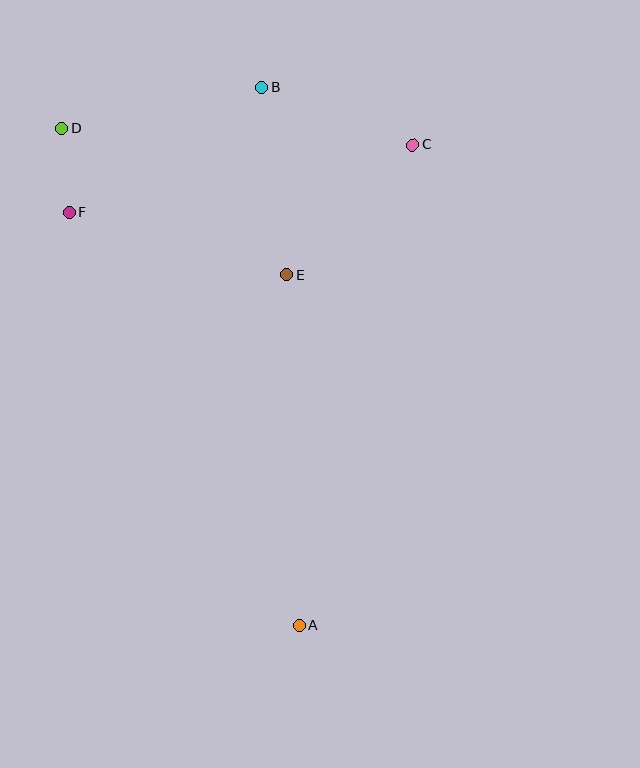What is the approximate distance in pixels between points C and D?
The distance between C and D is approximately 351 pixels.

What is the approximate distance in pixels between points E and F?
The distance between E and F is approximately 227 pixels.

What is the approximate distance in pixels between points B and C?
The distance between B and C is approximately 161 pixels.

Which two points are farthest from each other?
Points A and D are farthest from each other.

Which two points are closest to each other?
Points D and F are closest to each other.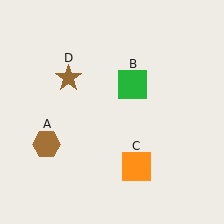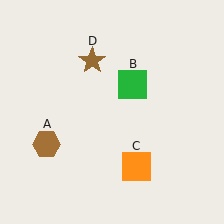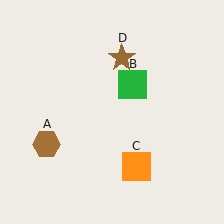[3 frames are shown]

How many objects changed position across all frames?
1 object changed position: brown star (object D).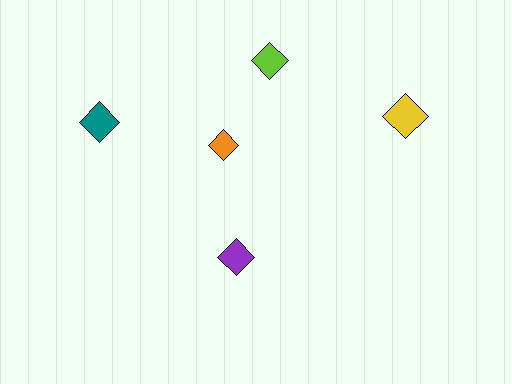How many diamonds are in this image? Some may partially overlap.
There are 5 diamonds.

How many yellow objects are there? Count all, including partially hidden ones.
There is 1 yellow object.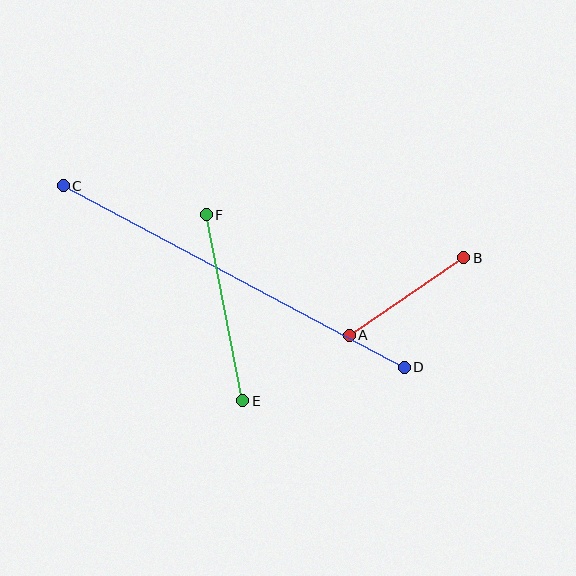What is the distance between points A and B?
The distance is approximately 138 pixels.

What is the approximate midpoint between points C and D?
The midpoint is at approximately (234, 276) pixels.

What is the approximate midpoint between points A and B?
The midpoint is at approximately (407, 296) pixels.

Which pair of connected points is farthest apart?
Points C and D are farthest apart.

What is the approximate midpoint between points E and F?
The midpoint is at approximately (224, 308) pixels.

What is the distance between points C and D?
The distance is approximately 386 pixels.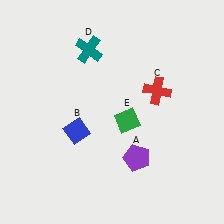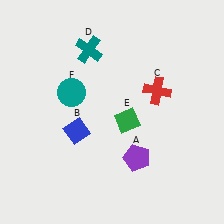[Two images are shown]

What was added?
A teal circle (F) was added in Image 2.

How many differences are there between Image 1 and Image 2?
There is 1 difference between the two images.